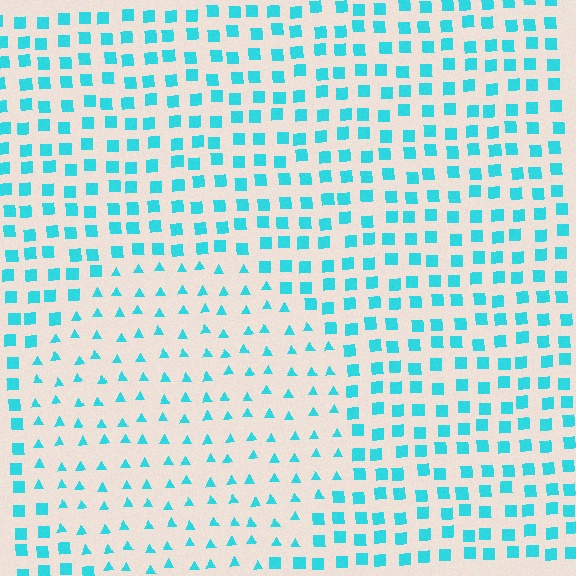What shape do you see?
I see a circle.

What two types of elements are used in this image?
The image uses triangles inside the circle region and squares outside it.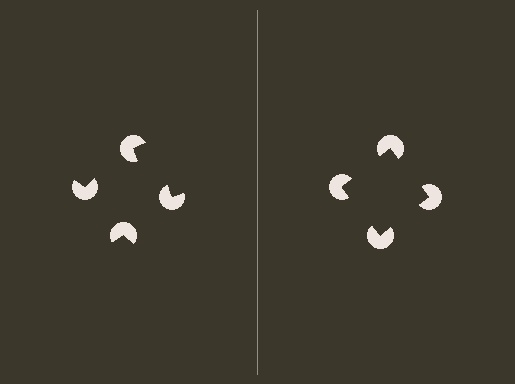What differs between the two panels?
The pac-man discs are positioned identically on both sides; only the wedge orientations differ. On the right they align to a square; on the left they are misaligned.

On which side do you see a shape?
An illusory square appears on the right side. On the left side the wedge cuts are rotated, so no coherent shape forms.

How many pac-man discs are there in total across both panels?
8 — 4 on each side.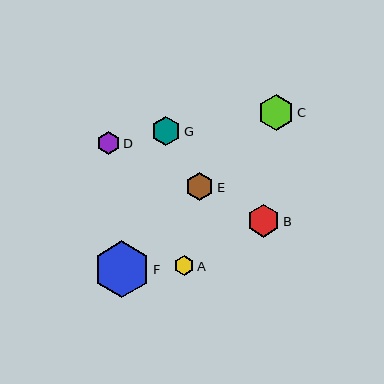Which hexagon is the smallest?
Hexagon A is the smallest with a size of approximately 21 pixels.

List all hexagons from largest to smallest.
From largest to smallest: F, C, B, G, E, D, A.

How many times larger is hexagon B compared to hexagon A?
Hexagon B is approximately 1.5 times the size of hexagon A.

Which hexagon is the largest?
Hexagon F is the largest with a size of approximately 57 pixels.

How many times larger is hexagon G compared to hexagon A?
Hexagon G is approximately 1.4 times the size of hexagon A.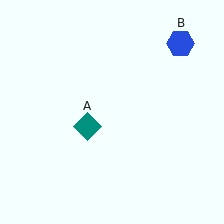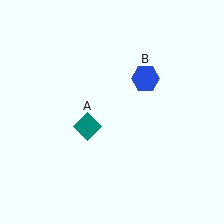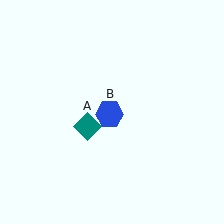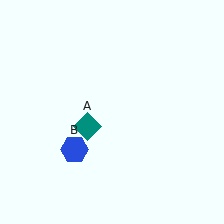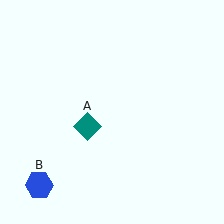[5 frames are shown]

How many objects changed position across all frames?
1 object changed position: blue hexagon (object B).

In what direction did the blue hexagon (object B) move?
The blue hexagon (object B) moved down and to the left.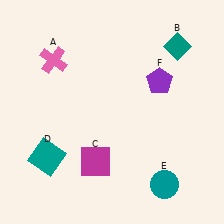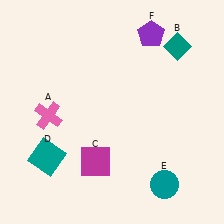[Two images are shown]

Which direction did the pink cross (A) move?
The pink cross (A) moved down.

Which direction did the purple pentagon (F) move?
The purple pentagon (F) moved up.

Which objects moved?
The objects that moved are: the pink cross (A), the purple pentagon (F).